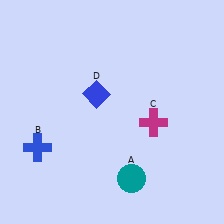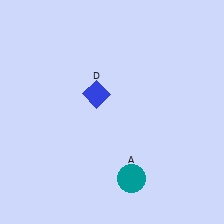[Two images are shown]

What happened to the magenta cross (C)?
The magenta cross (C) was removed in Image 2. It was in the bottom-right area of Image 1.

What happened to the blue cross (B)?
The blue cross (B) was removed in Image 2. It was in the bottom-left area of Image 1.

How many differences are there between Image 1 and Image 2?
There are 2 differences between the two images.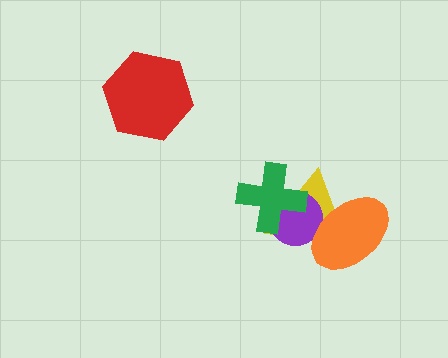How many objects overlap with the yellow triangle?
3 objects overlap with the yellow triangle.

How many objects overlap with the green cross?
2 objects overlap with the green cross.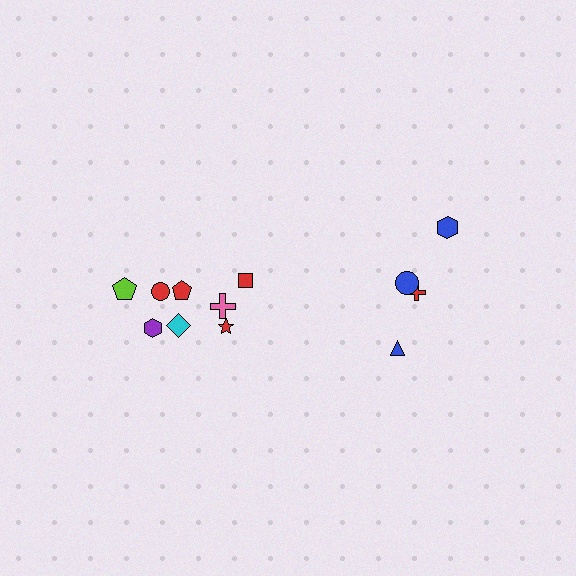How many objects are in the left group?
There are 8 objects.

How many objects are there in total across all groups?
There are 12 objects.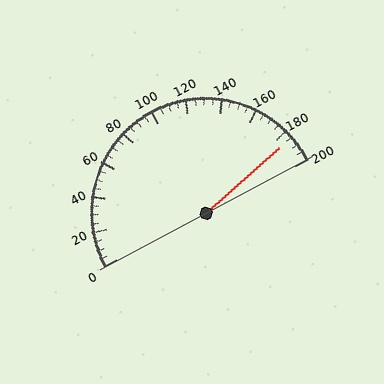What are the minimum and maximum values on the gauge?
The gauge ranges from 0 to 200.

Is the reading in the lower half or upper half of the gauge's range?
The reading is in the upper half of the range (0 to 200).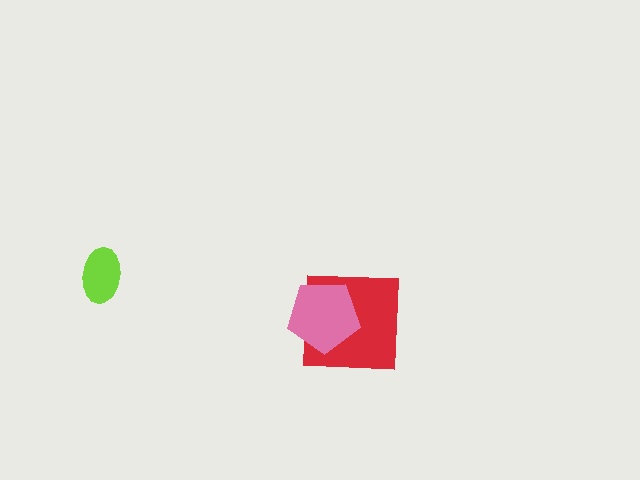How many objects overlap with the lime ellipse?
0 objects overlap with the lime ellipse.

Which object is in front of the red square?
The pink pentagon is in front of the red square.